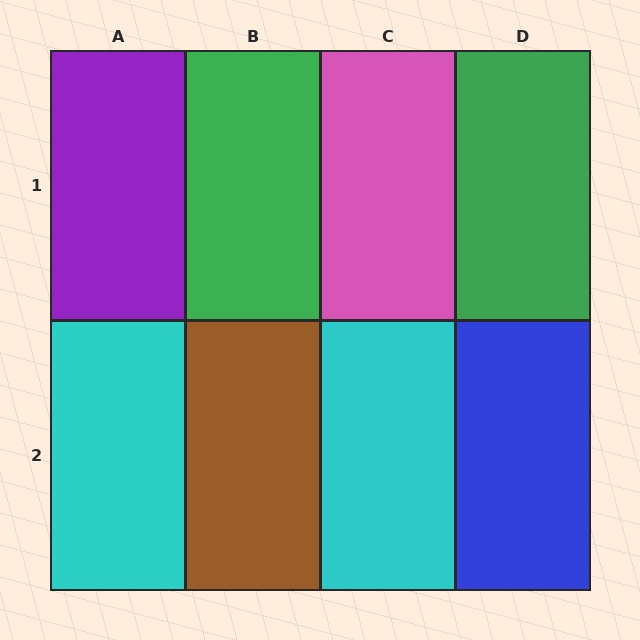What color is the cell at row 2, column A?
Cyan.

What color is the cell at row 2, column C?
Cyan.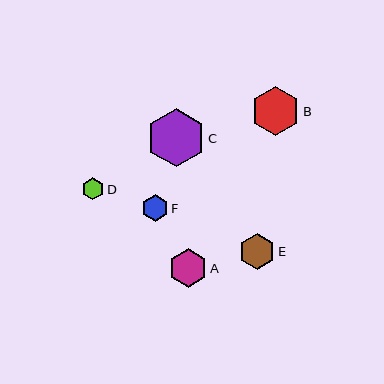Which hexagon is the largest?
Hexagon C is the largest with a size of approximately 58 pixels.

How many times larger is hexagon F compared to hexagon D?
Hexagon F is approximately 1.2 times the size of hexagon D.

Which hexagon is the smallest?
Hexagon D is the smallest with a size of approximately 22 pixels.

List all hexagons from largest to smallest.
From largest to smallest: C, B, A, E, F, D.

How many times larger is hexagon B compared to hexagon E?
Hexagon B is approximately 1.4 times the size of hexagon E.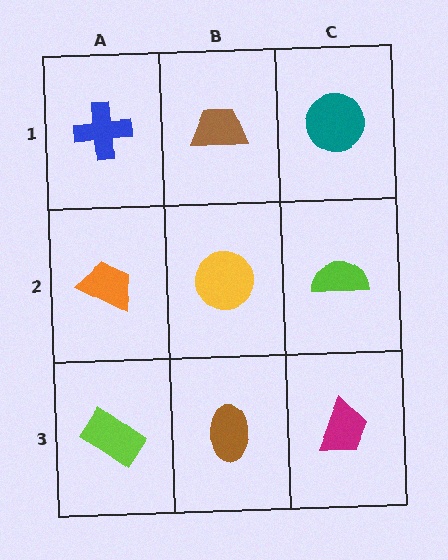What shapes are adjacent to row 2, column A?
A blue cross (row 1, column A), a lime rectangle (row 3, column A), a yellow circle (row 2, column B).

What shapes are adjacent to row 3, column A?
An orange trapezoid (row 2, column A), a brown ellipse (row 3, column B).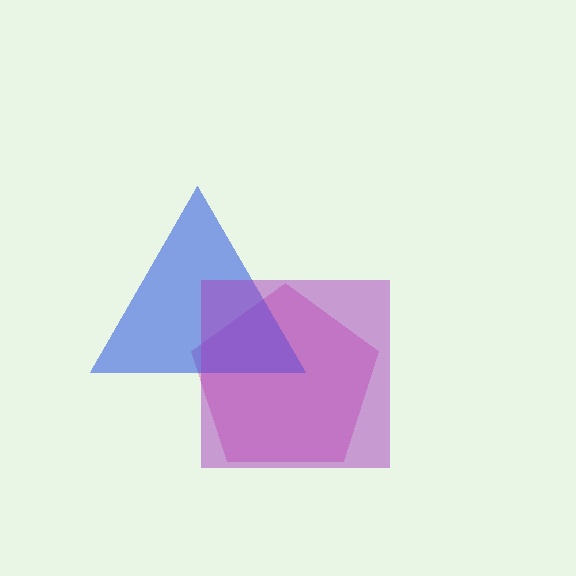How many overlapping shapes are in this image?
There are 3 overlapping shapes in the image.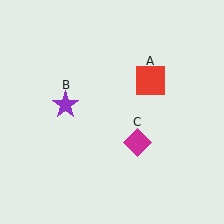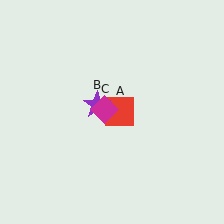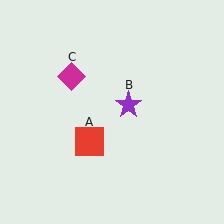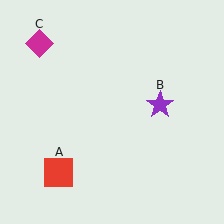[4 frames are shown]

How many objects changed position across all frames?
3 objects changed position: red square (object A), purple star (object B), magenta diamond (object C).